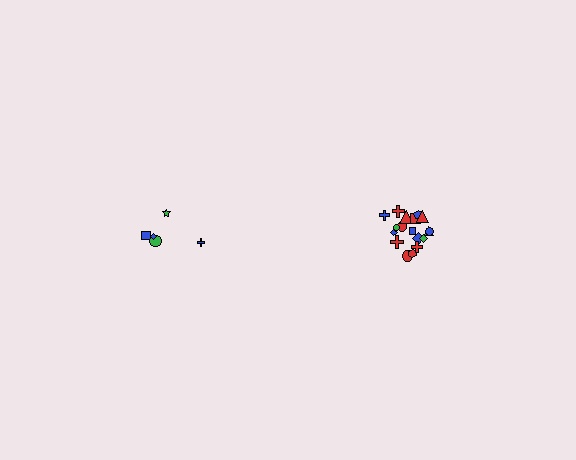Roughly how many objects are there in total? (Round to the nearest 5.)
Roughly 25 objects in total.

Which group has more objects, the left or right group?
The right group.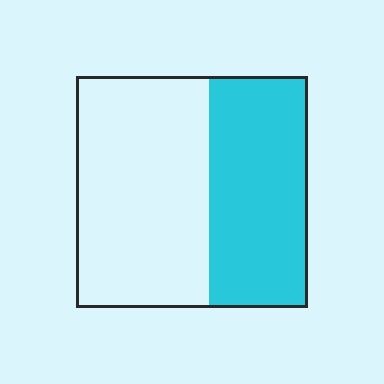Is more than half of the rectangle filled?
No.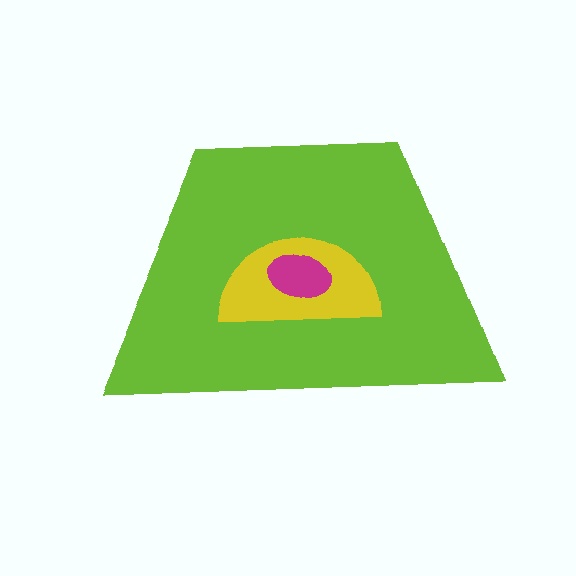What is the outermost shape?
The lime trapezoid.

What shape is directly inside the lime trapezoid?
The yellow semicircle.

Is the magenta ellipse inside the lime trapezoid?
Yes.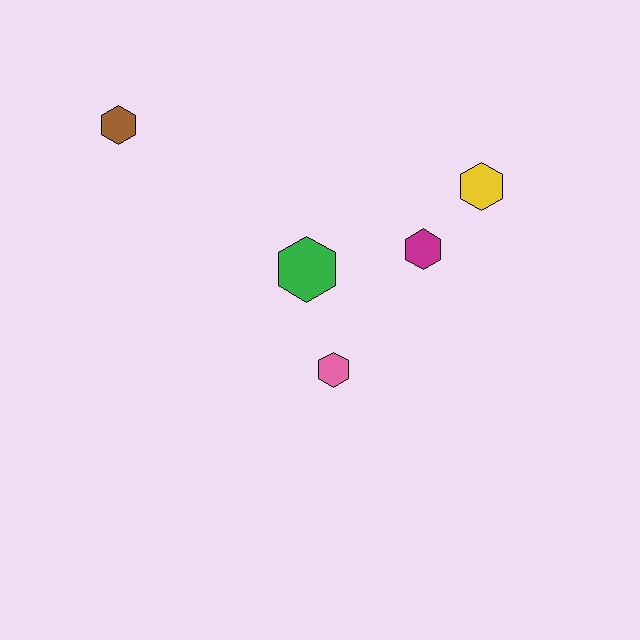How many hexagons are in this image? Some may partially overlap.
There are 5 hexagons.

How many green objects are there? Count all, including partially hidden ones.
There is 1 green object.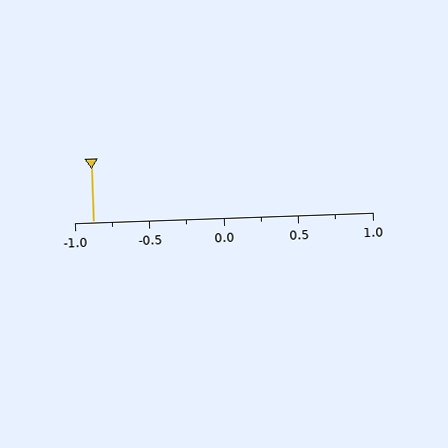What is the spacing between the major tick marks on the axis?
The major ticks are spaced 0.5 apart.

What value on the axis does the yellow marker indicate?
The marker indicates approximately -0.88.